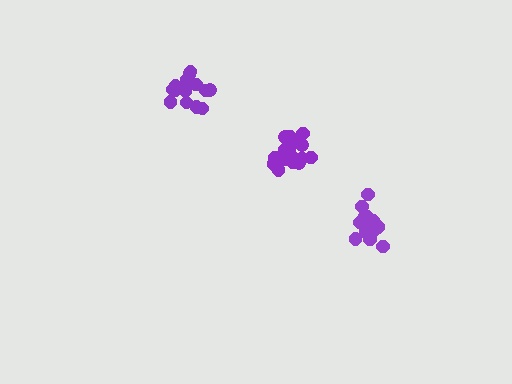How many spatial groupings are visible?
There are 3 spatial groupings.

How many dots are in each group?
Group 1: 15 dots, Group 2: 16 dots, Group 3: 21 dots (52 total).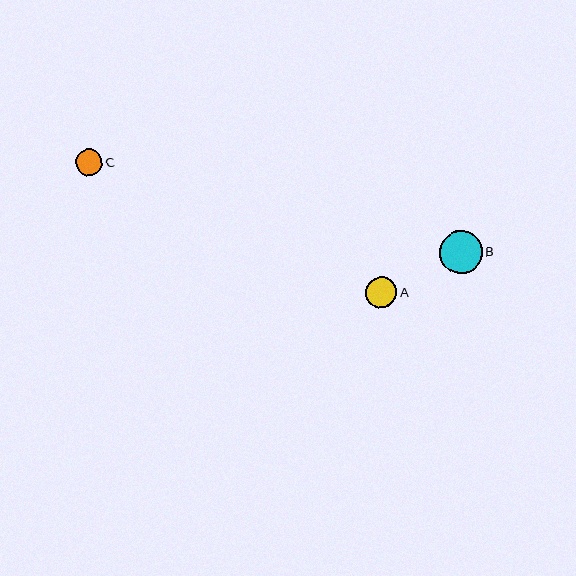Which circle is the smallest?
Circle C is the smallest with a size of approximately 26 pixels.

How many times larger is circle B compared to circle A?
Circle B is approximately 1.4 times the size of circle A.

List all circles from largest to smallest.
From largest to smallest: B, A, C.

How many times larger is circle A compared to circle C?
Circle A is approximately 1.2 times the size of circle C.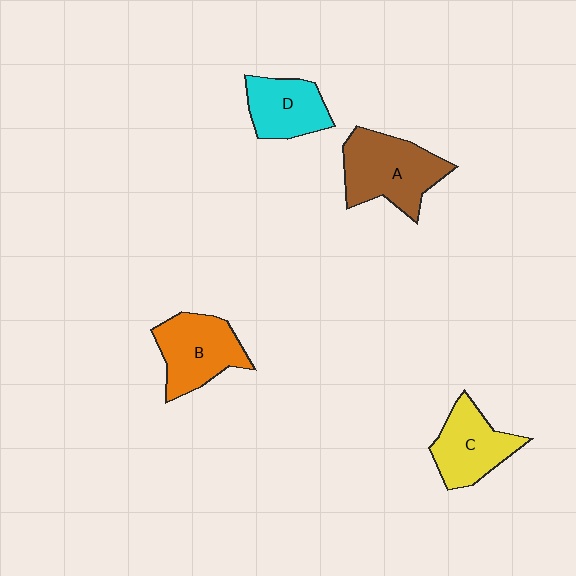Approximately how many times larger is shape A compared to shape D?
Approximately 1.5 times.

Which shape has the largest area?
Shape A (brown).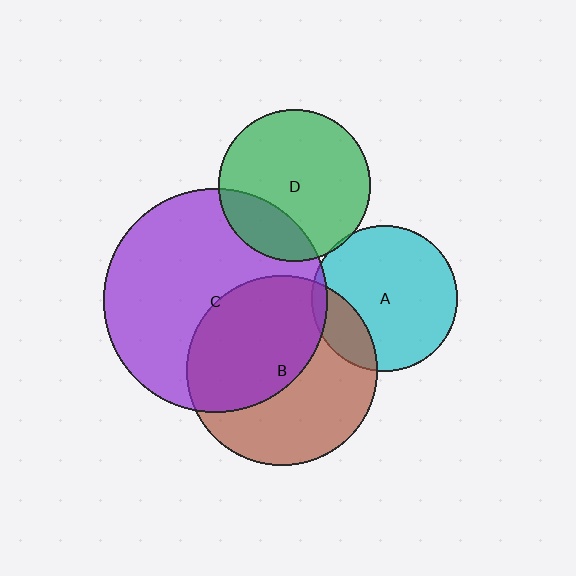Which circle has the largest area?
Circle C (purple).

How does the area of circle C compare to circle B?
Approximately 1.4 times.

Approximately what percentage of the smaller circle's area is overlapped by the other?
Approximately 5%.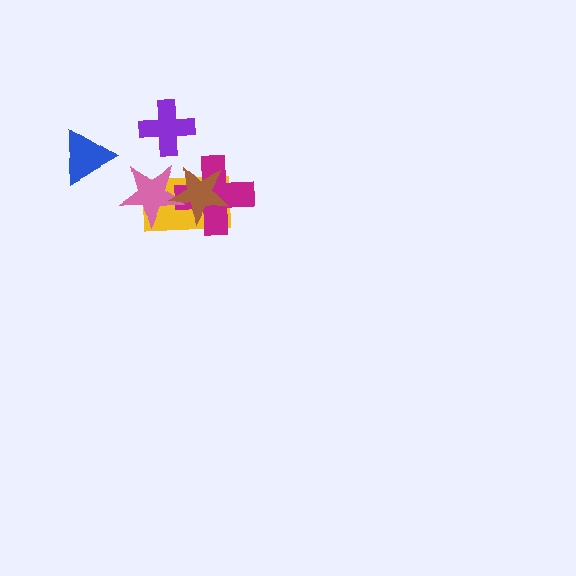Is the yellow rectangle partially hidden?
Yes, it is partially covered by another shape.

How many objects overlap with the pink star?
3 objects overlap with the pink star.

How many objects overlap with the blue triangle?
0 objects overlap with the blue triangle.